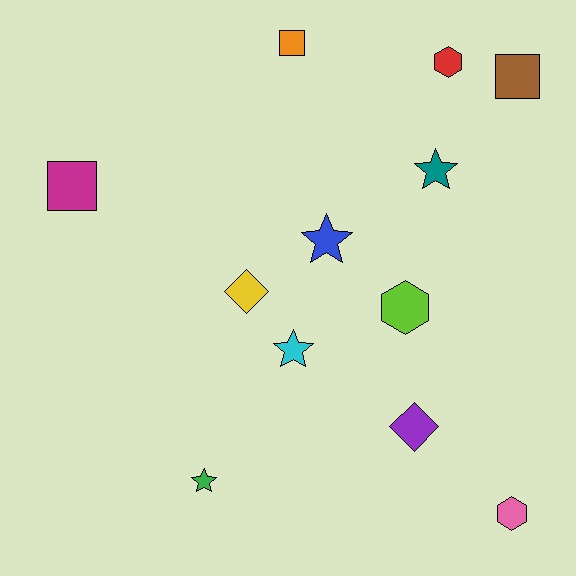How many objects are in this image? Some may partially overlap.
There are 12 objects.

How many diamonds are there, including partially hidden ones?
There are 2 diamonds.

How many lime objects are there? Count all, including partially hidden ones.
There is 1 lime object.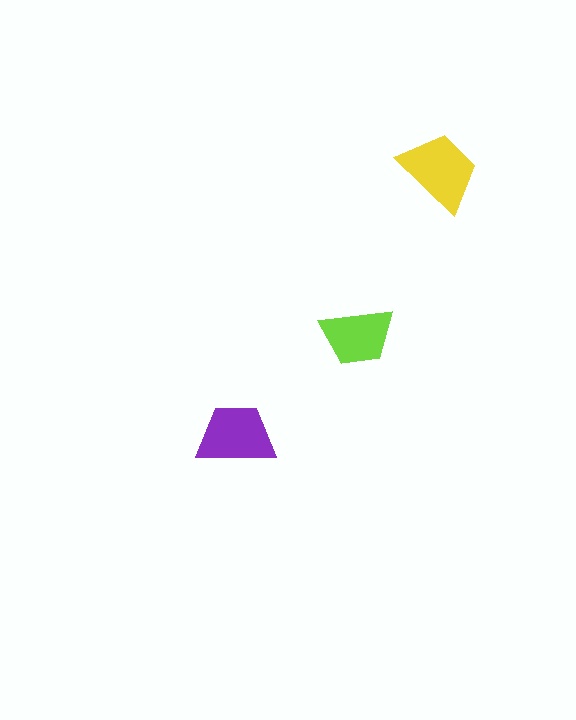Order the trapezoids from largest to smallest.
the yellow one, the purple one, the lime one.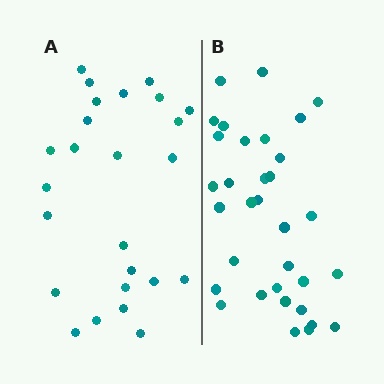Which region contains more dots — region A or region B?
Region B (the right region) has more dots.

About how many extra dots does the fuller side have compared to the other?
Region B has roughly 8 or so more dots than region A.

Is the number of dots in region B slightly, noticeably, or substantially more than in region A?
Region B has noticeably more, but not dramatically so. The ratio is roughly 1.3 to 1.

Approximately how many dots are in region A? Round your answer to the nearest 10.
About 20 dots. (The exact count is 25, which rounds to 20.)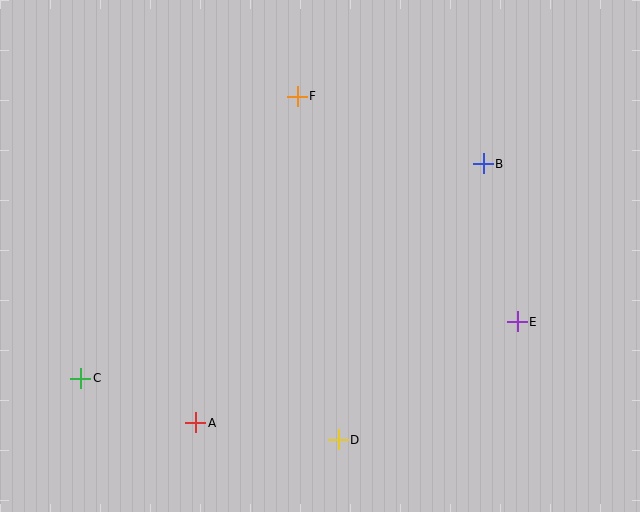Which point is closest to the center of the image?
Point F at (297, 96) is closest to the center.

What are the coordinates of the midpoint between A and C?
The midpoint between A and C is at (138, 401).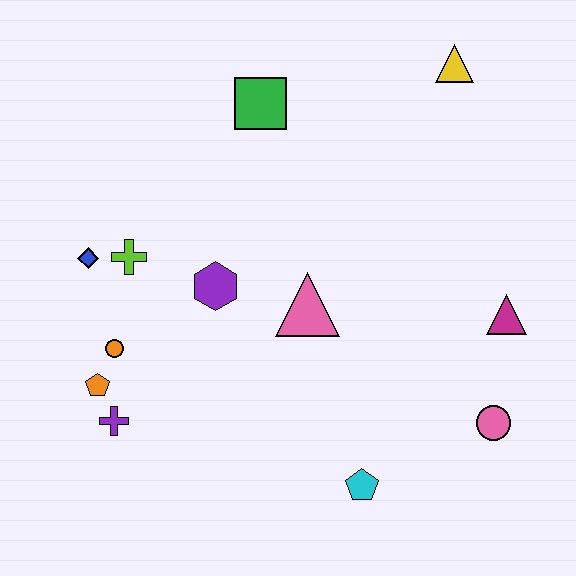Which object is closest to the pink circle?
The magenta triangle is closest to the pink circle.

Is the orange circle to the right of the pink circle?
No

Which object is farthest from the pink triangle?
The yellow triangle is farthest from the pink triangle.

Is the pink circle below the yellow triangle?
Yes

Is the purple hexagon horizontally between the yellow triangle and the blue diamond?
Yes